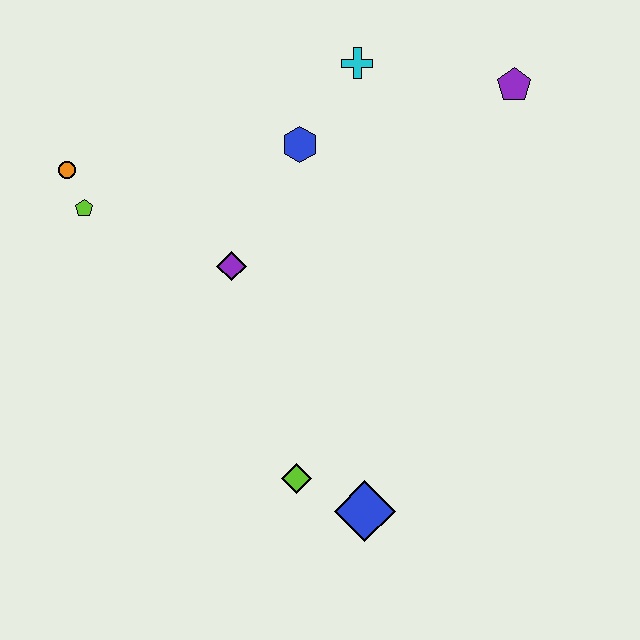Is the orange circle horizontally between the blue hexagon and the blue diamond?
No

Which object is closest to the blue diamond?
The lime diamond is closest to the blue diamond.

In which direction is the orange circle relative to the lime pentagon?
The orange circle is above the lime pentagon.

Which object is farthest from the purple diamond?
The purple pentagon is farthest from the purple diamond.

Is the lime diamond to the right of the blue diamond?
No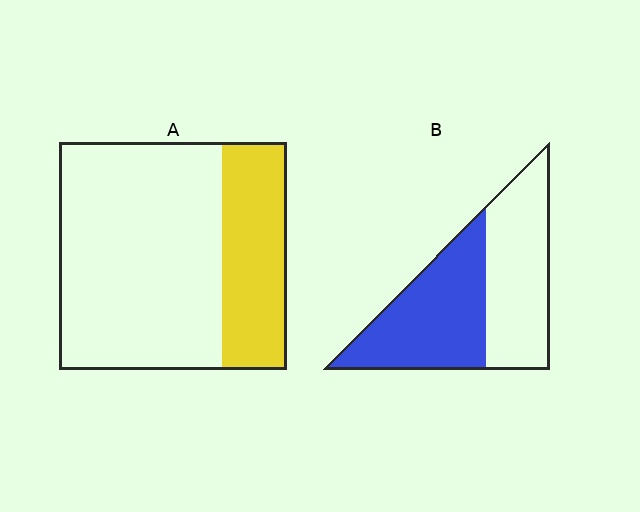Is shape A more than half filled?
No.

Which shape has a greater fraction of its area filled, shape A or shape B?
Shape B.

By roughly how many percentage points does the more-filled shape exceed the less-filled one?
By roughly 25 percentage points (B over A).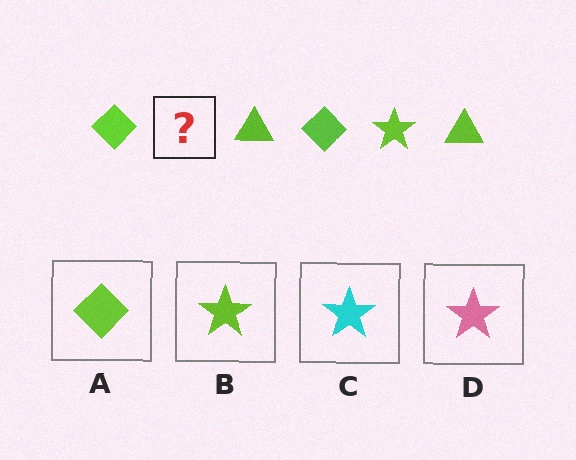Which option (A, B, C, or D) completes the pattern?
B.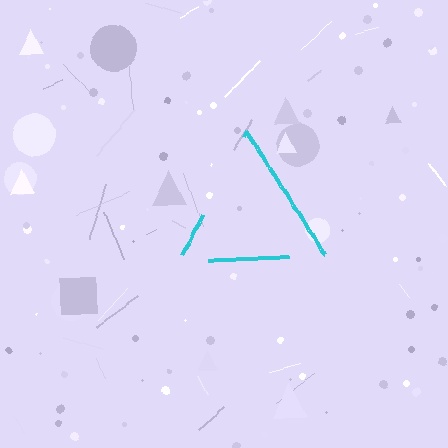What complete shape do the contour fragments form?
The contour fragments form a triangle.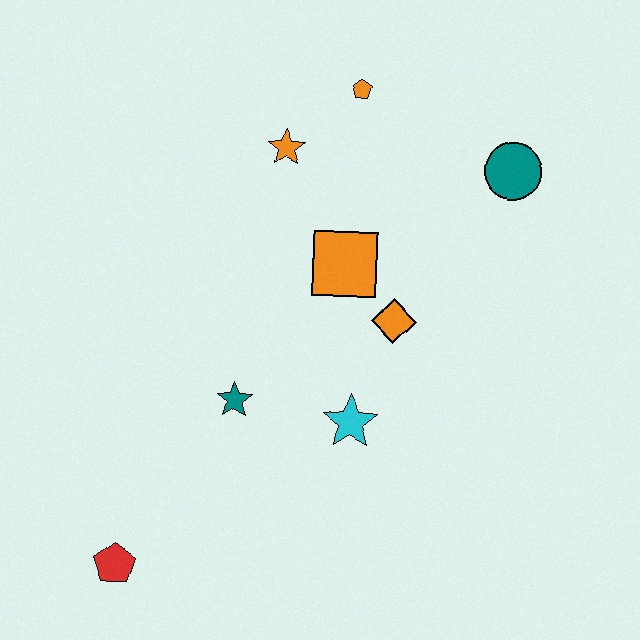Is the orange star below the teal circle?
No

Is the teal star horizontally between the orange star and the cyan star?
No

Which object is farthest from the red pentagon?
The teal circle is farthest from the red pentagon.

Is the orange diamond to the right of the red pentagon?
Yes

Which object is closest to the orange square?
The orange diamond is closest to the orange square.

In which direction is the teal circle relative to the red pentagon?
The teal circle is above the red pentagon.